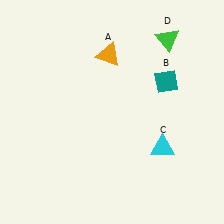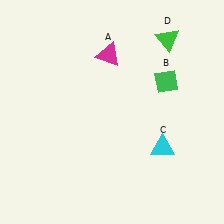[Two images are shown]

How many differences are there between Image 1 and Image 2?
There are 2 differences between the two images.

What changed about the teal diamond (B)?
In Image 1, B is teal. In Image 2, it changed to green.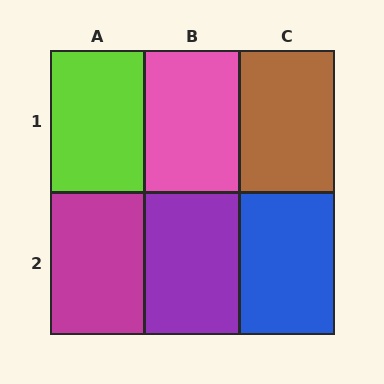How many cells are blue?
1 cell is blue.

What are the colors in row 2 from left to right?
Magenta, purple, blue.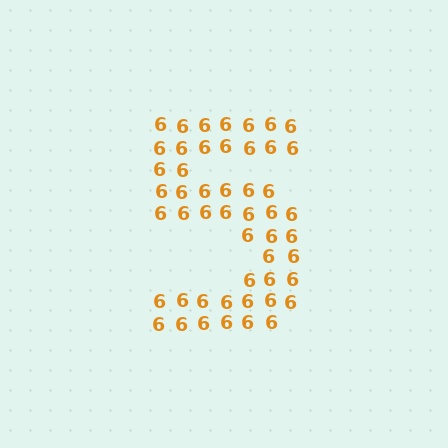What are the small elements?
The small elements are digit 6's.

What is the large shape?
The large shape is the digit 5.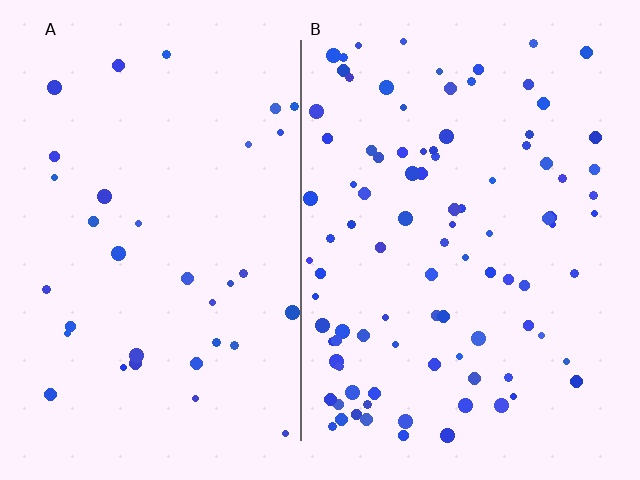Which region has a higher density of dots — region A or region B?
B (the right).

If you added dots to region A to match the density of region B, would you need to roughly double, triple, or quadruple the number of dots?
Approximately triple.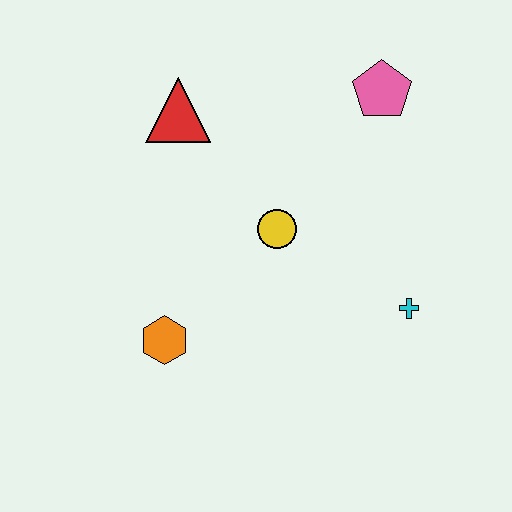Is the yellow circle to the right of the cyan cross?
No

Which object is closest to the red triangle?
The yellow circle is closest to the red triangle.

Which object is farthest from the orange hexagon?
The pink pentagon is farthest from the orange hexagon.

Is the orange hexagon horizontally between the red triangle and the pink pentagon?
No